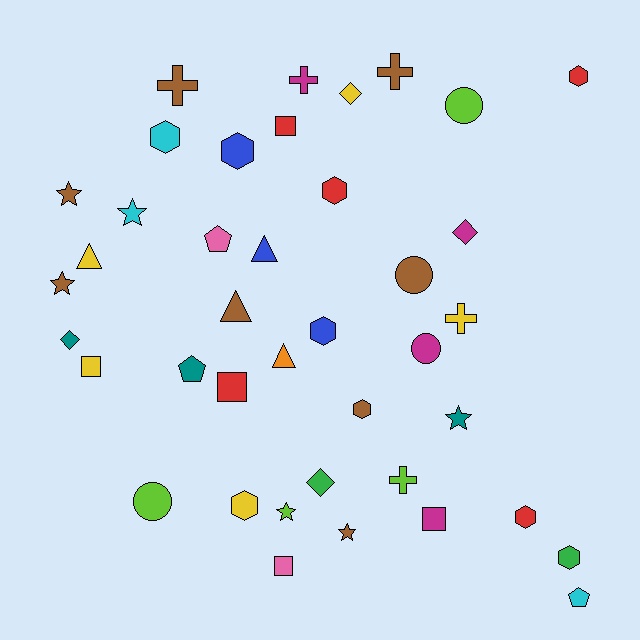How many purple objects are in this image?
There are no purple objects.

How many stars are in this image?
There are 6 stars.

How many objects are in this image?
There are 40 objects.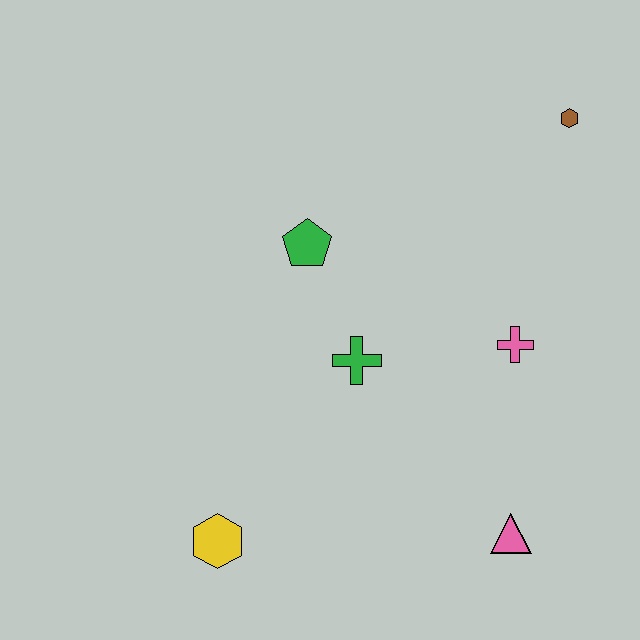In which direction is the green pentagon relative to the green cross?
The green pentagon is above the green cross.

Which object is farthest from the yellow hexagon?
The brown hexagon is farthest from the yellow hexagon.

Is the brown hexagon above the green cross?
Yes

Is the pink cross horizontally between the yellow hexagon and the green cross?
No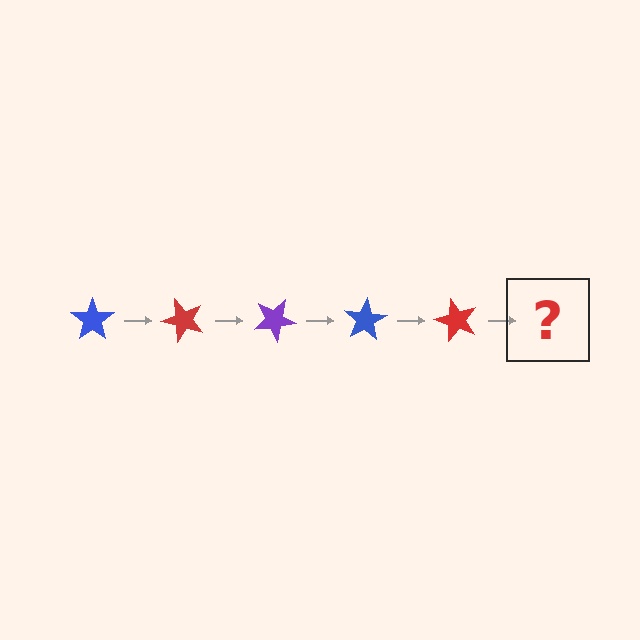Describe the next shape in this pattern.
It should be a purple star, rotated 250 degrees from the start.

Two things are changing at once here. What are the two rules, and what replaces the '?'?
The two rules are that it rotates 50 degrees each step and the color cycles through blue, red, and purple. The '?' should be a purple star, rotated 250 degrees from the start.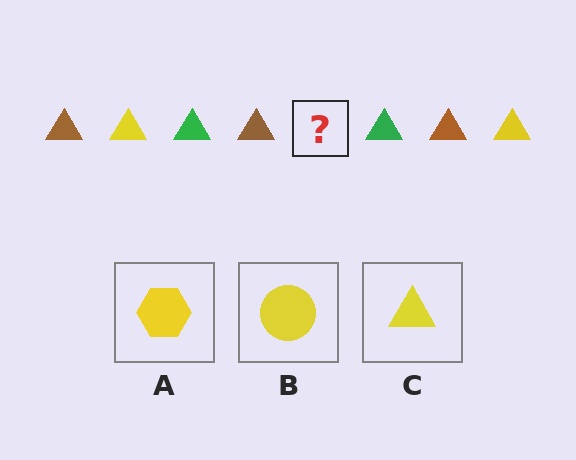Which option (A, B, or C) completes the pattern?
C.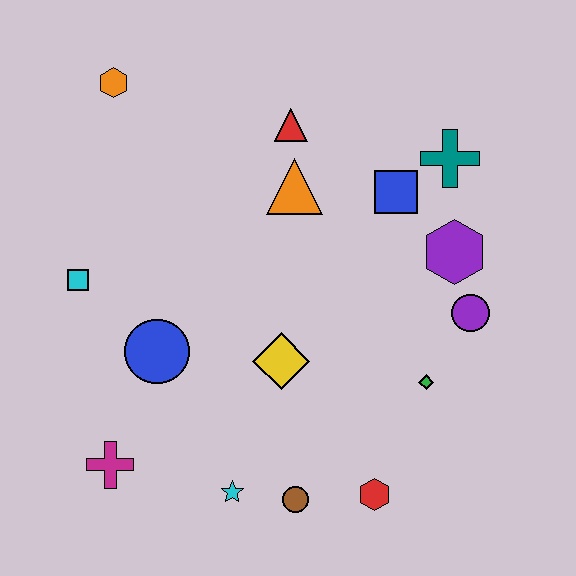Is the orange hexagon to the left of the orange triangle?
Yes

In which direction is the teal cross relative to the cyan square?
The teal cross is to the right of the cyan square.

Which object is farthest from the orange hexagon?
The red hexagon is farthest from the orange hexagon.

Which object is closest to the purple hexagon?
The purple circle is closest to the purple hexagon.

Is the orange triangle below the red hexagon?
No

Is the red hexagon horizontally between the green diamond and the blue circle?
Yes